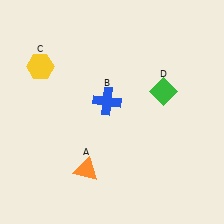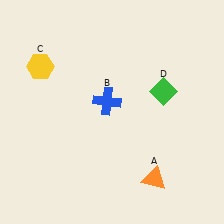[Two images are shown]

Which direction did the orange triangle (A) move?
The orange triangle (A) moved right.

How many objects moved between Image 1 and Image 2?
1 object moved between the two images.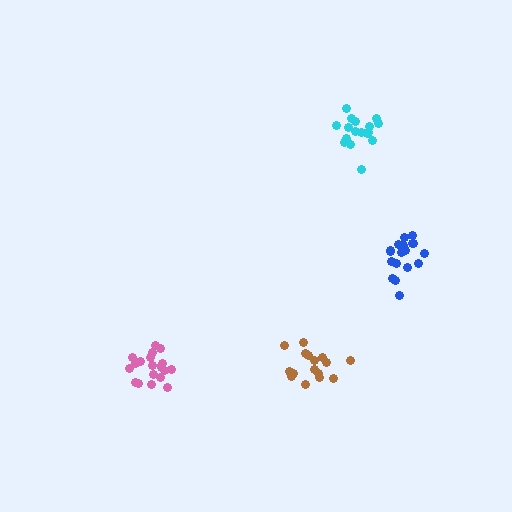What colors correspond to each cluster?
The clusters are colored: cyan, pink, blue, brown.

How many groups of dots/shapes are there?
There are 4 groups.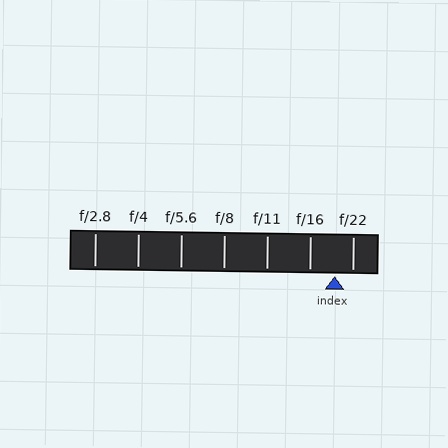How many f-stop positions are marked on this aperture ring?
There are 7 f-stop positions marked.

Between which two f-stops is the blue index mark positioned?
The index mark is between f/16 and f/22.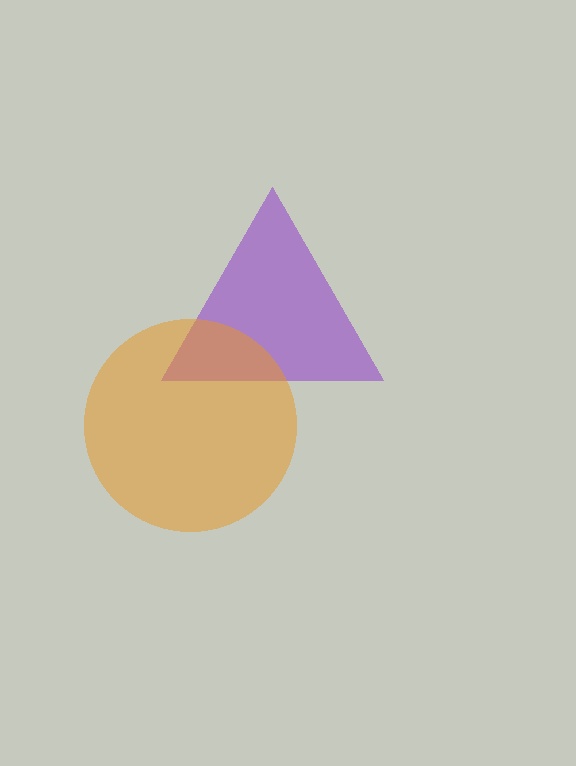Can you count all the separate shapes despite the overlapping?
Yes, there are 2 separate shapes.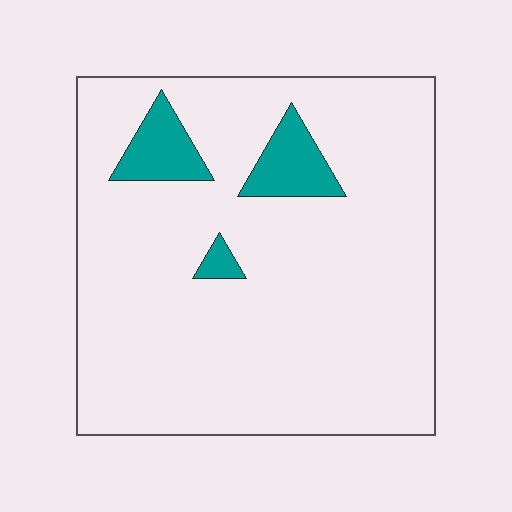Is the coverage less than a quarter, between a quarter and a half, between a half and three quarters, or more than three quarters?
Less than a quarter.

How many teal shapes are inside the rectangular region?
3.